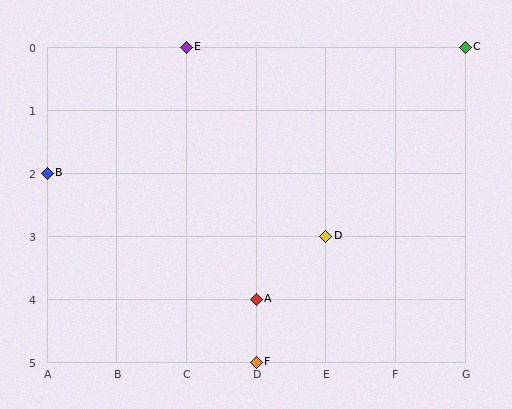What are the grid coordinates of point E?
Point E is at grid coordinates (C, 0).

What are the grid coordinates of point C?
Point C is at grid coordinates (G, 0).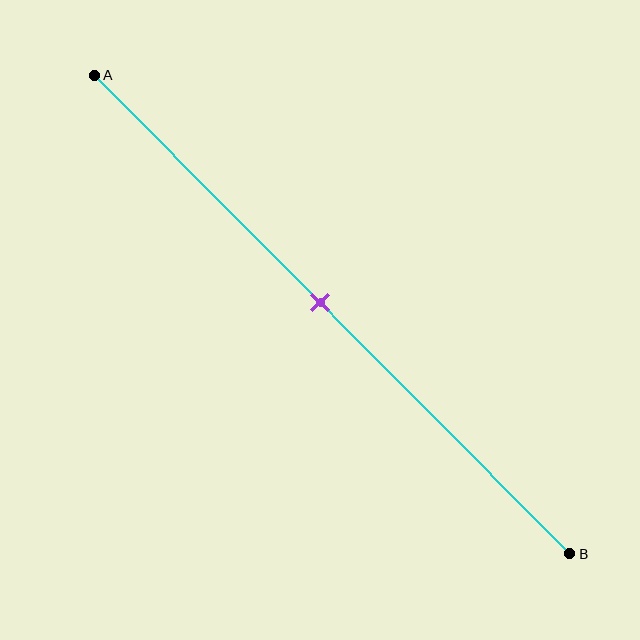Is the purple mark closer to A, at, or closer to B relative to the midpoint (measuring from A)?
The purple mark is approximately at the midpoint of segment AB.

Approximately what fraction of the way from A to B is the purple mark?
The purple mark is approximately 50% of the way from A to B.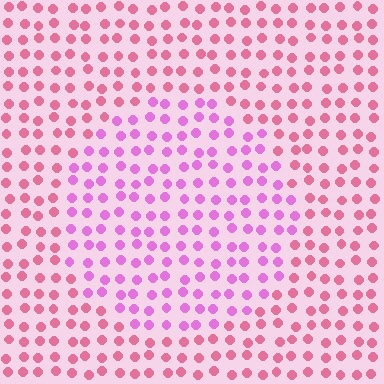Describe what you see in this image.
The image is filled with small pink elements in a uniform arrangement. A circle-shaped region is visible where the elements are tinted to a slightly different hue, forming a subtle color boundary.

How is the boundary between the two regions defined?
The boundary is defined purely by a slight shift in hue (about 35 degrees). Spacing, size, and orientation are identical on both sides.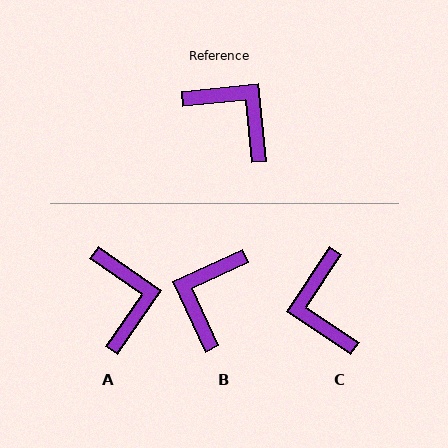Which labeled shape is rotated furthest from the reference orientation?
C, about 141 degrees away.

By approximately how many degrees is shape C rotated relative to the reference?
Approximately 141 degrees counter-clockwise.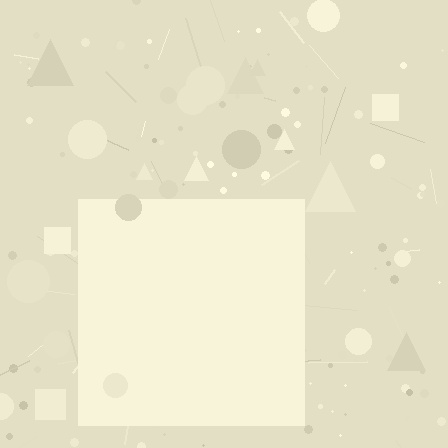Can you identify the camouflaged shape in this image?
The camouflaged shape is a square.